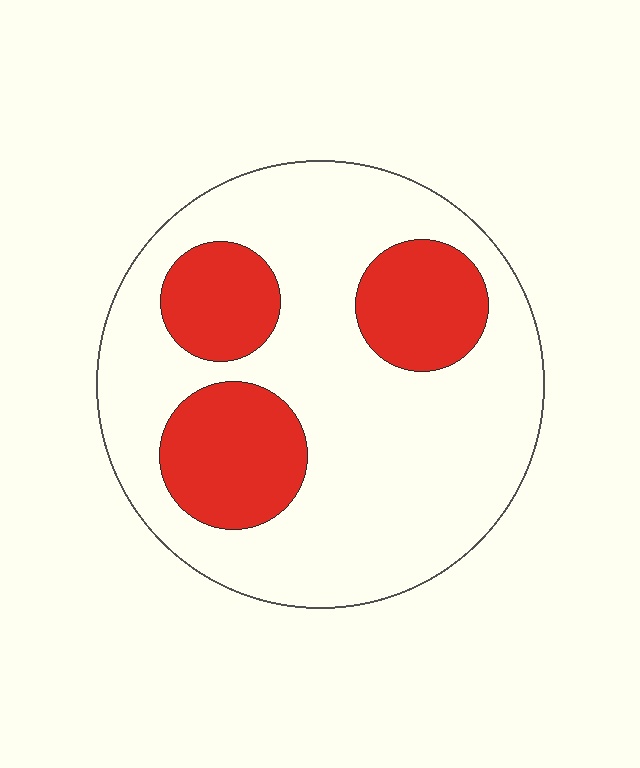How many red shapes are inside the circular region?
3.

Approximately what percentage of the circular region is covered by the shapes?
Approximately 25%.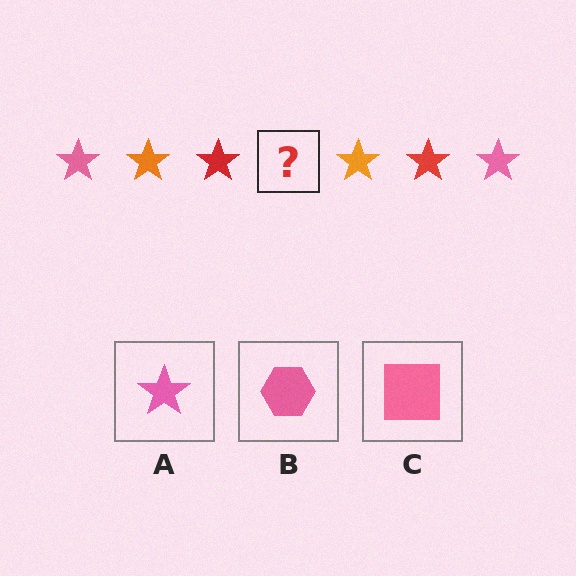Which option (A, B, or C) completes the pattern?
A.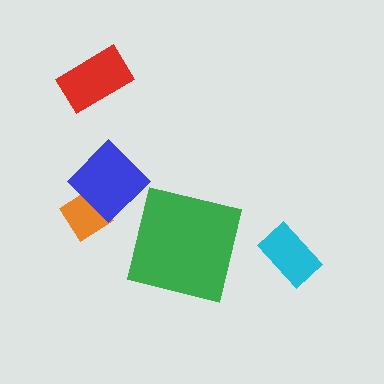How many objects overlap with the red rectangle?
0 objects overlap with the red rectangle.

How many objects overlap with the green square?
0 objects overlap with the green square.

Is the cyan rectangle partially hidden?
No, no other shape covers it.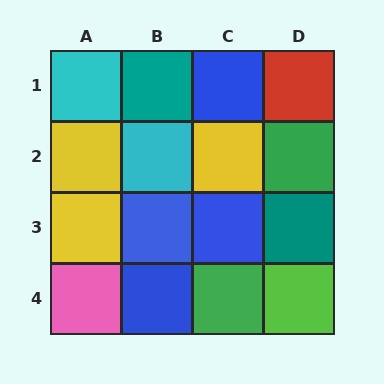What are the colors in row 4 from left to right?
Pink, blue, green, lime.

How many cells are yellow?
3 cells are yellow.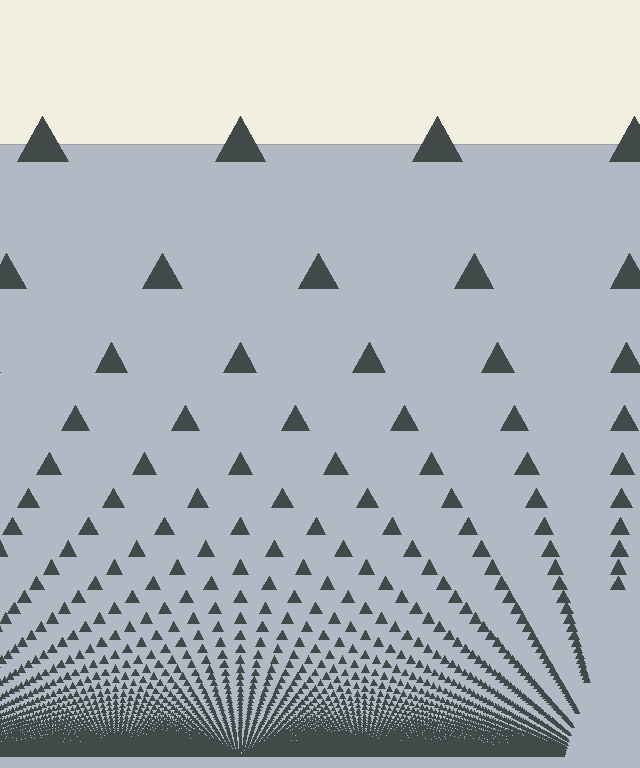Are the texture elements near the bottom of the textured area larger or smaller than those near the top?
Smaller. The gradient is inverted — elements near the bottom are smaller and denser.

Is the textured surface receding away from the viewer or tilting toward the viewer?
The surface appears to tilt toward the viewer. Texture elements get larger and sparser toward the top.